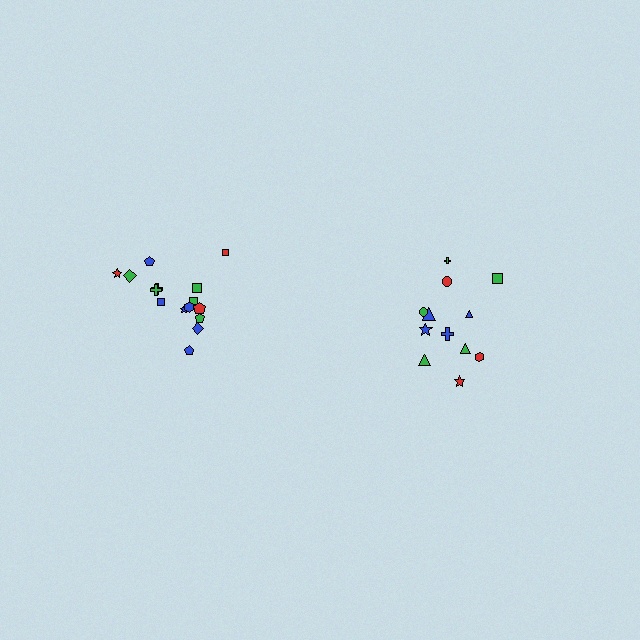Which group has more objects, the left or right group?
The left group.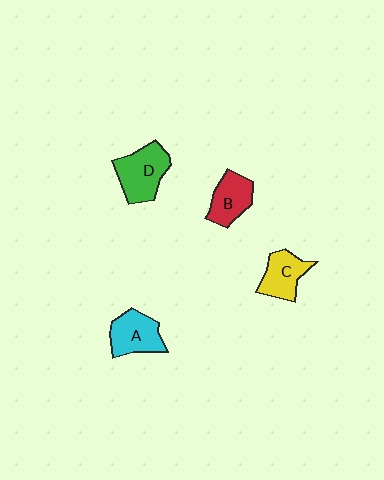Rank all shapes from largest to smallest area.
From largest to smallest: D (green), A (cyan), B (red), C (yellow).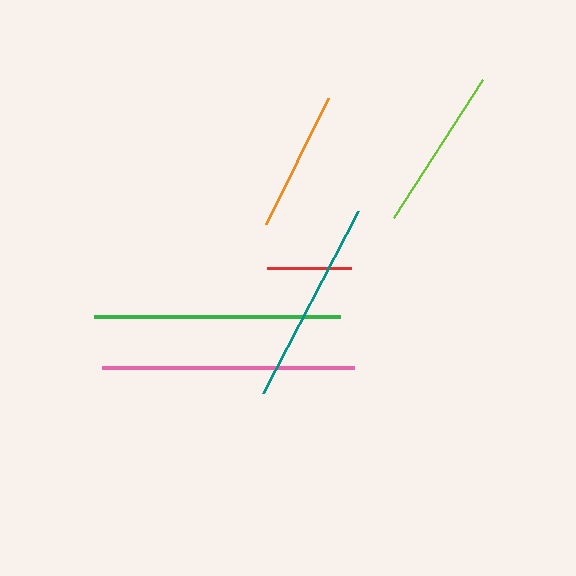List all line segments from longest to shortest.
From longest to shortest: pink, green, teal, lime, orange, red.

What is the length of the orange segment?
The orange segment is approximately 140 pixels long.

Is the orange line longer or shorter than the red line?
The orange line is longer than the red line.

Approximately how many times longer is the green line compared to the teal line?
The green line is approximately 1.2 times the length of the teal line.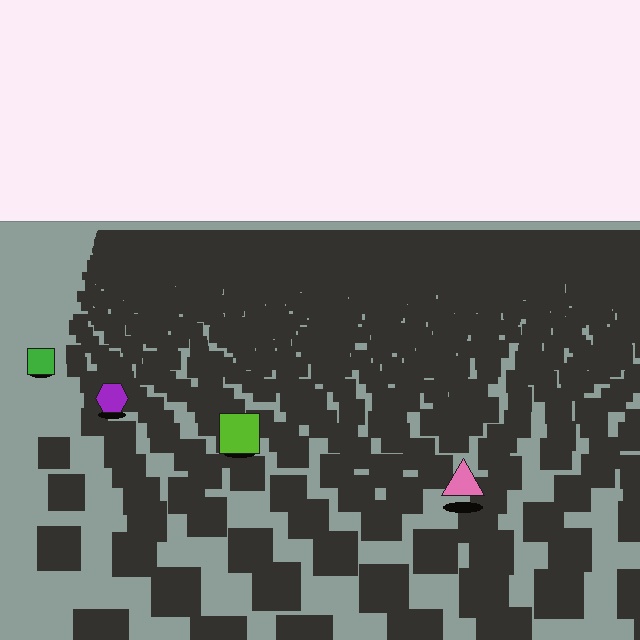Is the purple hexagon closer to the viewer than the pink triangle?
No. The pink triangle is closer — you can tell from the texture gradient: the ground texture is coarser near it.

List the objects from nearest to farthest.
From nearest to farthest: the pink triangle, the lime square, the purple hexagon, the green square.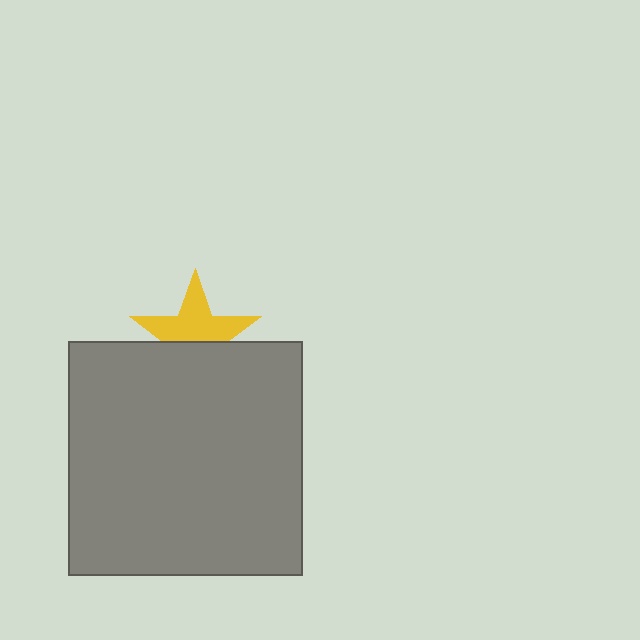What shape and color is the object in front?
The object in front is a gray square.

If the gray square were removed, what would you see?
You would see the complete yellow star.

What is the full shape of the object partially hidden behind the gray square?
The partially hidden object is a yellow star.